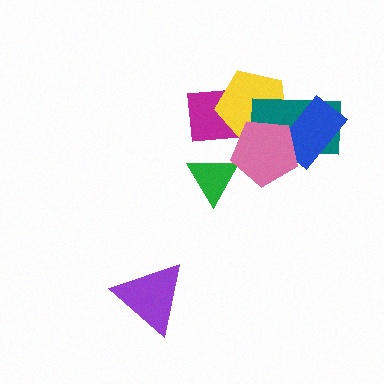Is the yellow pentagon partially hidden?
Yes, it is partially covered by another shape.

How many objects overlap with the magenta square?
1 object overlaps with the magenta square.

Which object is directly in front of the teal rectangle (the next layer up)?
The blue rectangle is directly in front of the teal rectangle.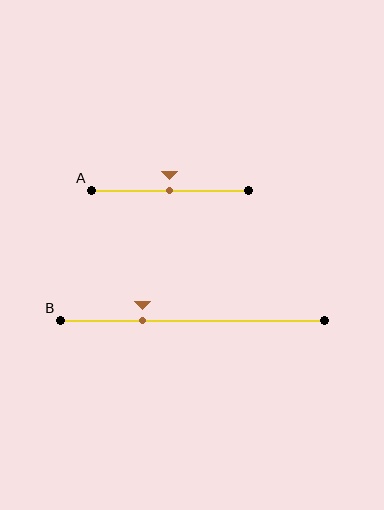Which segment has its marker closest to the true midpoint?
Segment A has its marker closest to the true midpoint.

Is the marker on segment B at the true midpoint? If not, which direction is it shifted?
No, the marker on segment B is shifted to the left by about 19% of the segment length.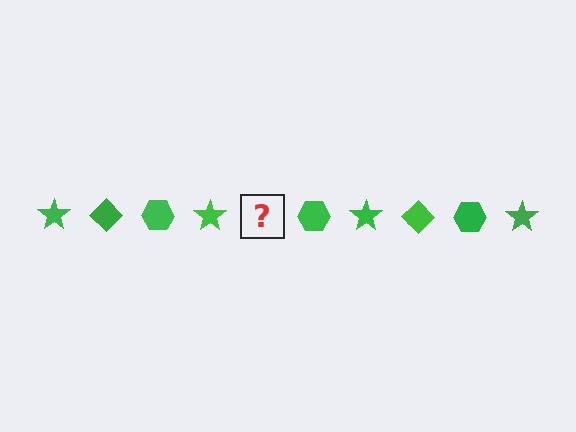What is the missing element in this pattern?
The missing element is a green diamond.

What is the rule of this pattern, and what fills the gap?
The rule is that the pattern cycles through star, diamond, hexagon shapes in green. The gap should be filled with a green diamond.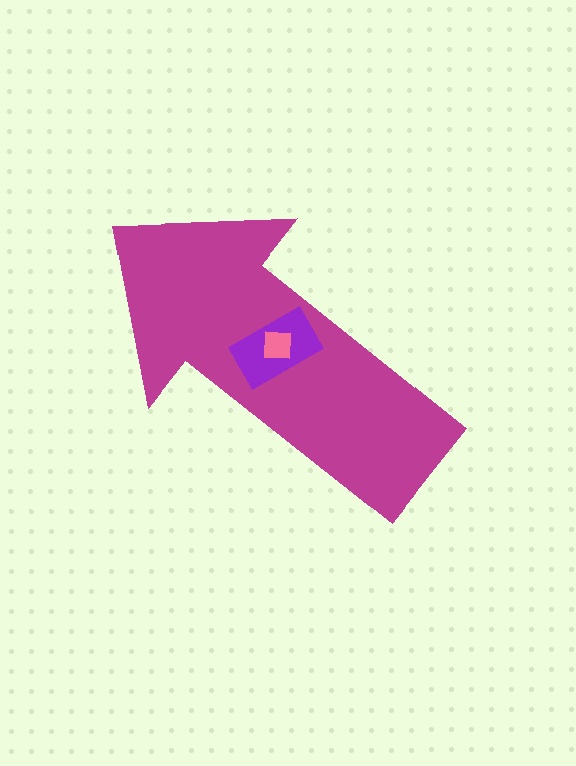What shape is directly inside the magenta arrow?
The purple rectangle.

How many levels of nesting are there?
3.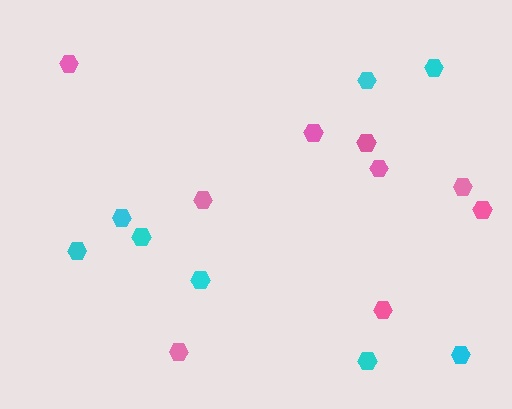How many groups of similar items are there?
There are 2 groups: one group of pink hexagons (9) and one group of cyan hexagons (8).